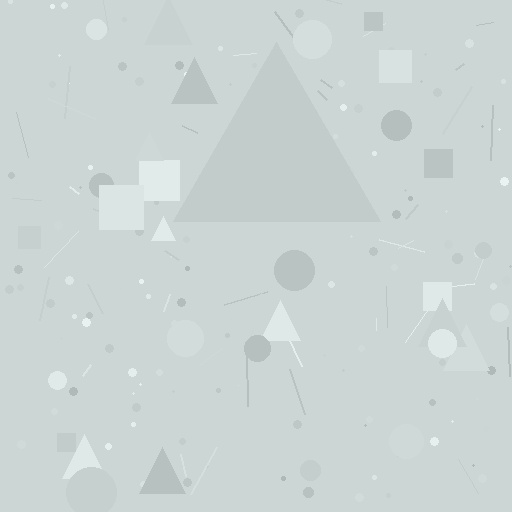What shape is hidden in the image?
A triangle is hidden in the image.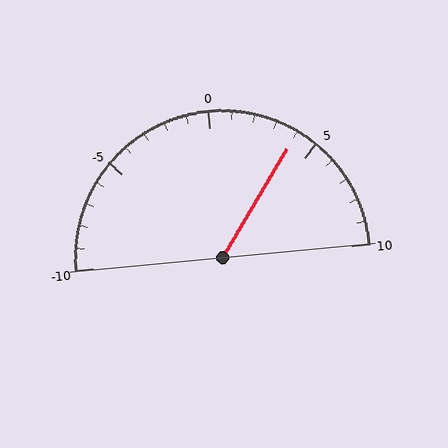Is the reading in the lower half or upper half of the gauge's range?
The reading is in the upper half of the range (-10 to 10).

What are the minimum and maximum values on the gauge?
The gauge ranges from -10 to 10.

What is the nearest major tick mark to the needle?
The nearest major tick mark is 5.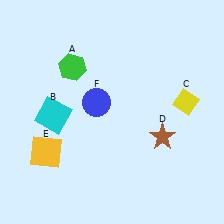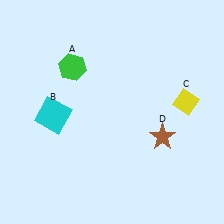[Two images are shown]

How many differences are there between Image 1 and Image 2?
There are 2 differences between the two images.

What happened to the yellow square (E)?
The yellow square (E) was removed in Image 2. It was in the bottom-left area of Image 1.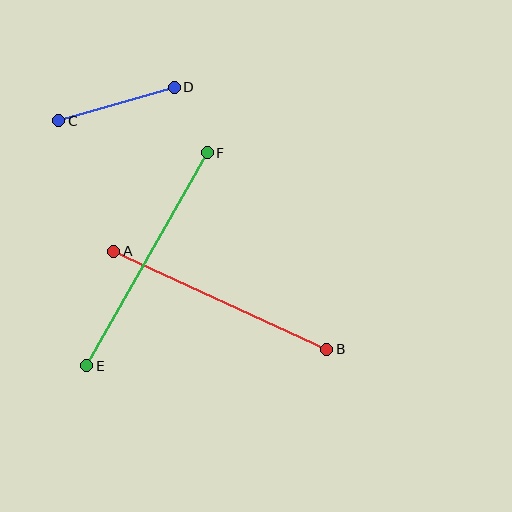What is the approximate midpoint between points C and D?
The midpoint is at approximately (117, 104) pixels.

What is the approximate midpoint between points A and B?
The midpoint is at approximately (220, 300) pixels.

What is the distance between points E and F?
The distance is approximately 245 pixels.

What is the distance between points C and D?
The distance is approximately 120 pixels.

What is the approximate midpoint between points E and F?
The midpoint is at approximately (147, 259) pixels.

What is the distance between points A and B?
The distance is approximately 234 pixels.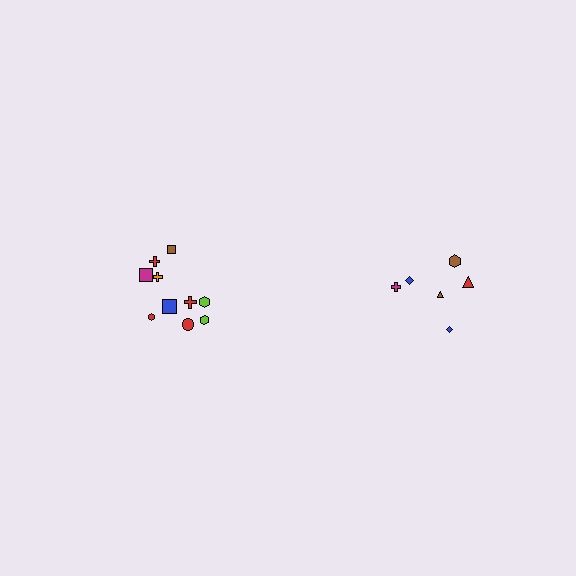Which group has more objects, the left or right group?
The left group.